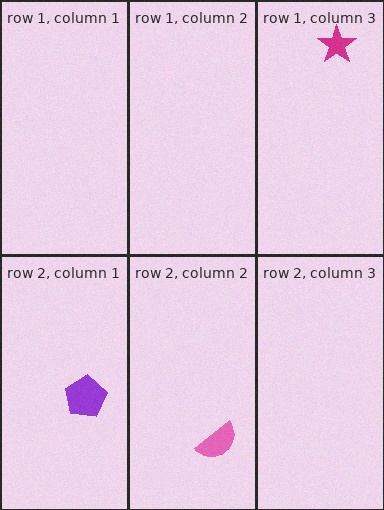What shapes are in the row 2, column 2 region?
The pink semicircle.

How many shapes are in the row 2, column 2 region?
1.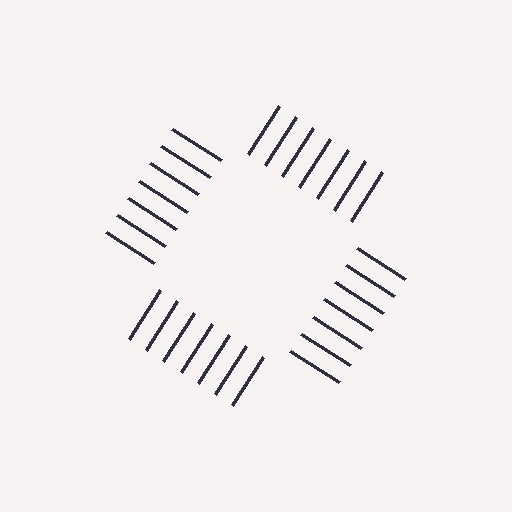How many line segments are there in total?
28 — 7 along each of the 4 edges.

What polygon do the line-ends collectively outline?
An illusory square — the line segments terminate on its edges but no continuous stroke is drawn.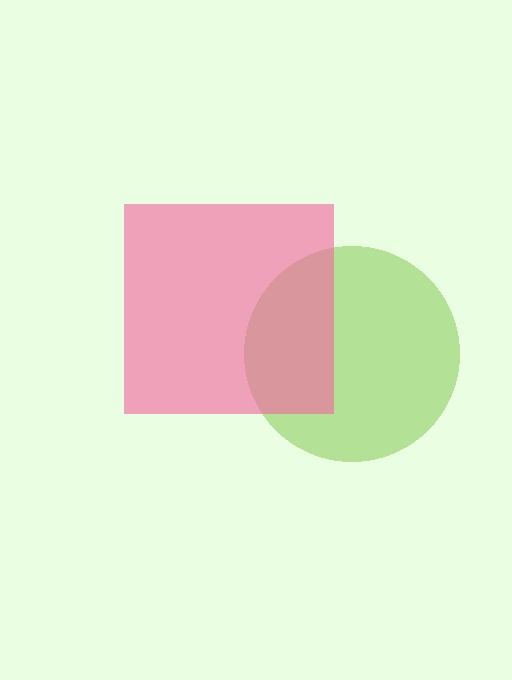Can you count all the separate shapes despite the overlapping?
Yes, there are 2 separate shapes.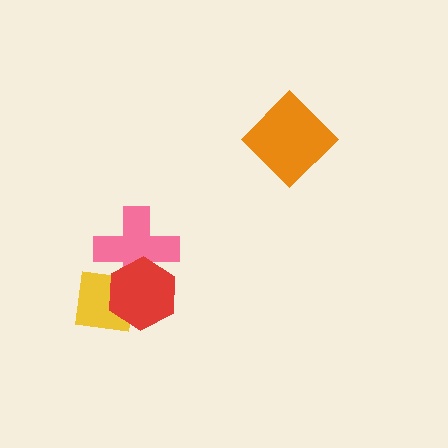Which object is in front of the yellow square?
The red hexagon is in front of the yellow square.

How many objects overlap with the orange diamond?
0 objects overlap with the orange diamond.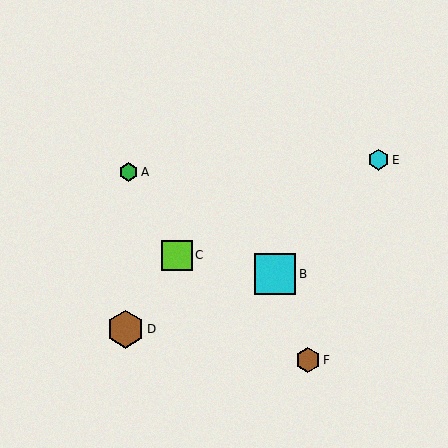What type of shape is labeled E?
Shape E is a cyan hexagon.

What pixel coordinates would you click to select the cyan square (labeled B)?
Click at (275, 274) to select the cyan square B.